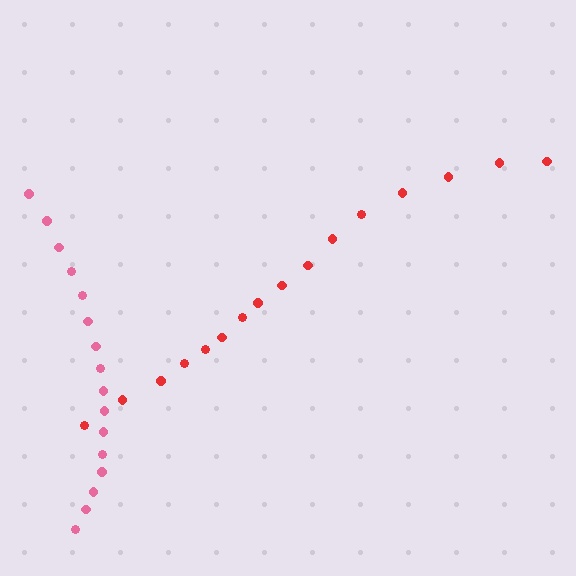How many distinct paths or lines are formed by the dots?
There are 2 distinct paths.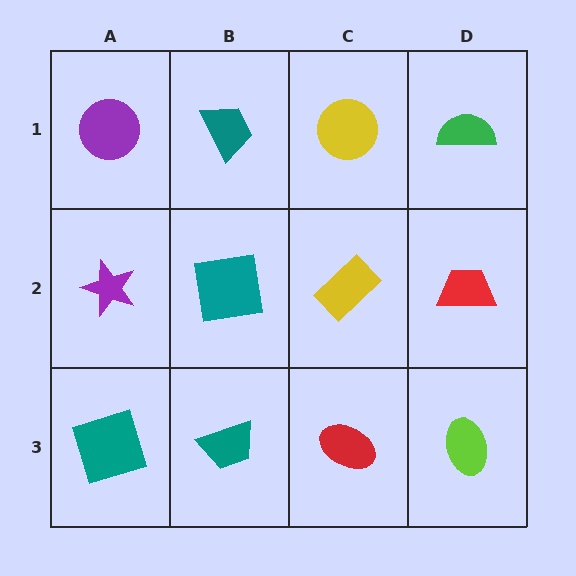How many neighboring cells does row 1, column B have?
3.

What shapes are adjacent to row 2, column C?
A yellow circle (row 1, column C), a red ellipse (row 3, column C), a teal square (row 2, column B), a red trapezoid (row 2, column D).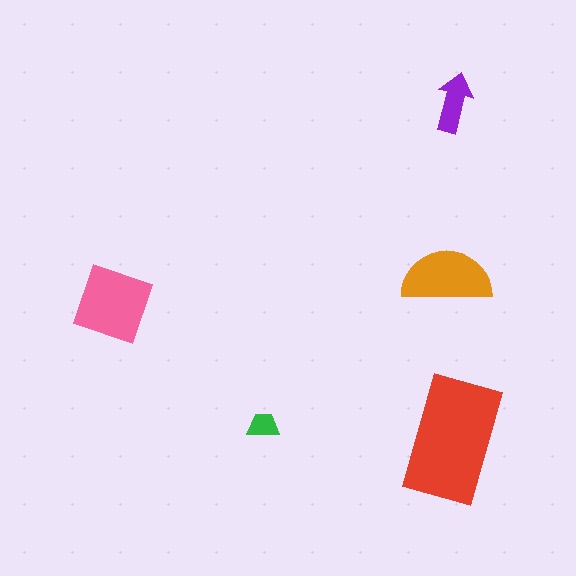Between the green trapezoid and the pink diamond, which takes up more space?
The pink diamond.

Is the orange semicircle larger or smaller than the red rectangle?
Smaller.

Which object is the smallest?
The green trapezoid.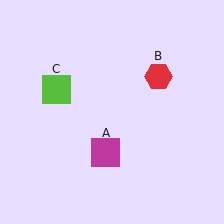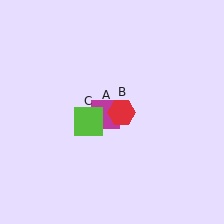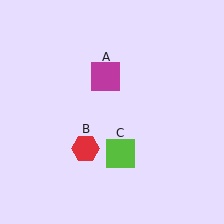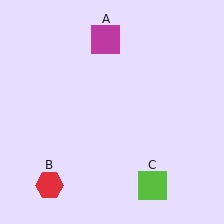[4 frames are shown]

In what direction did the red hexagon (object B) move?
The red hexagon (object B) moved down and to the left.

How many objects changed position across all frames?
3 objects changed position: magenta square (object A), red hexagon (object B), lime square (object C).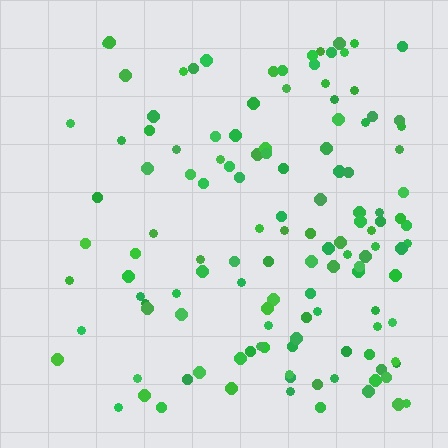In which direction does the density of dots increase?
From left to right, with the right side densest.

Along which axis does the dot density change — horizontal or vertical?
Horizontal.